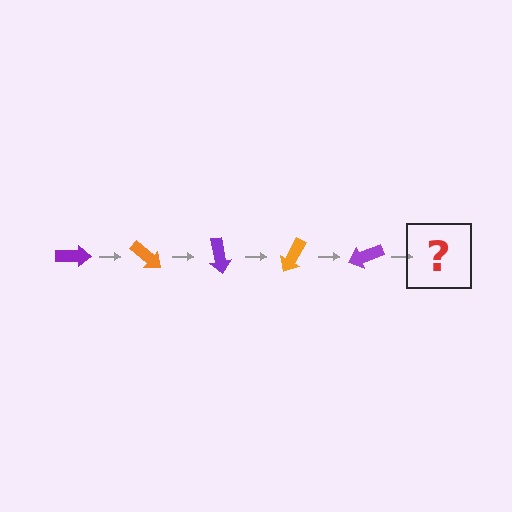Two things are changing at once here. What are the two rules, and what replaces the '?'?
The two rules are that it rotates 40 degrees each step and the color cycles through purple and orange. The '?' should be an orange arrow, rotated 200 degrees from the start.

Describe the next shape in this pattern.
It should be an orange arrow, rotated 200 degrees from the start.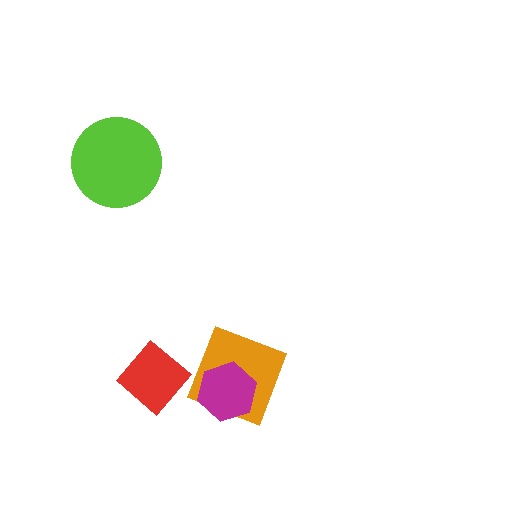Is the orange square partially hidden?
Yes, it is partially covered by another shape.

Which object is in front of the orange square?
The magenta hexagon is in front of the orange square.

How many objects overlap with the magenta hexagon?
1 object overlaps with the magenta hexagon.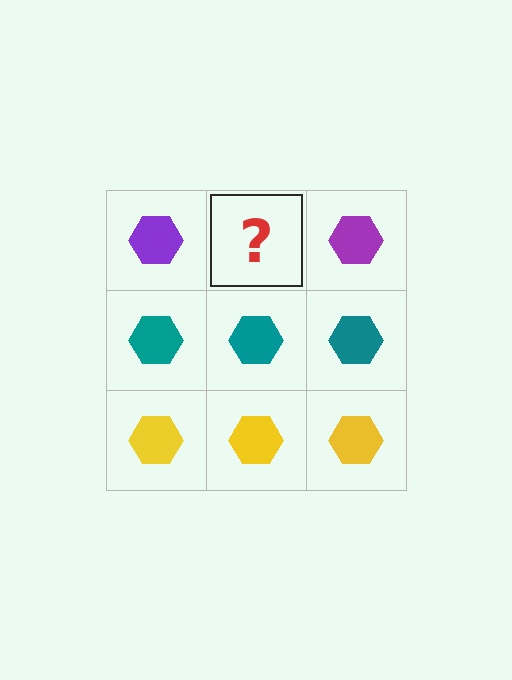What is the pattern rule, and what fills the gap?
The rule is that each row has a consistent color. The gap should be filled with a purple hexagon.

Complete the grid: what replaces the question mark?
The question mark should be replaced with a purple hexagon.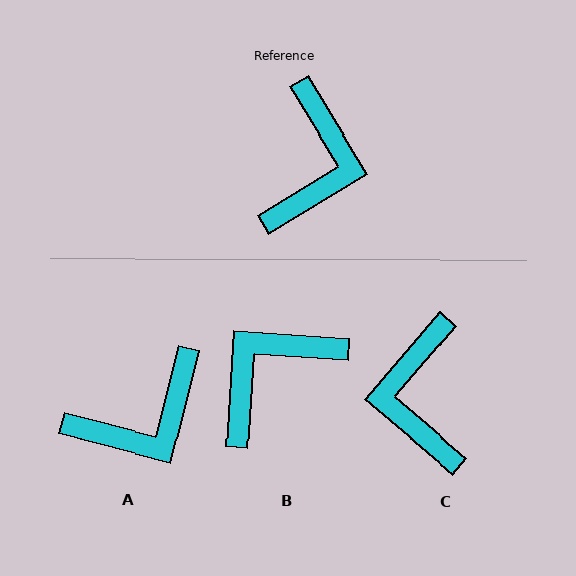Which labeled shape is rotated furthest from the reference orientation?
C, about 162 degrees away.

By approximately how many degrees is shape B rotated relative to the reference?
Approximately 145 degrees counter-clockwise.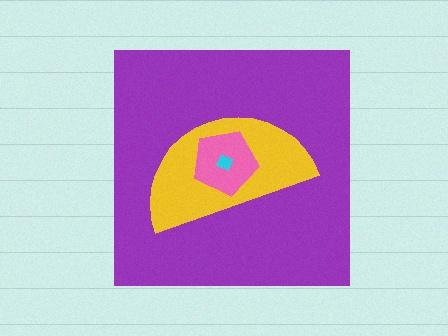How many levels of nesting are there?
4.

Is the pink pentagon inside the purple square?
Yes.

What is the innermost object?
The cyan diamond.